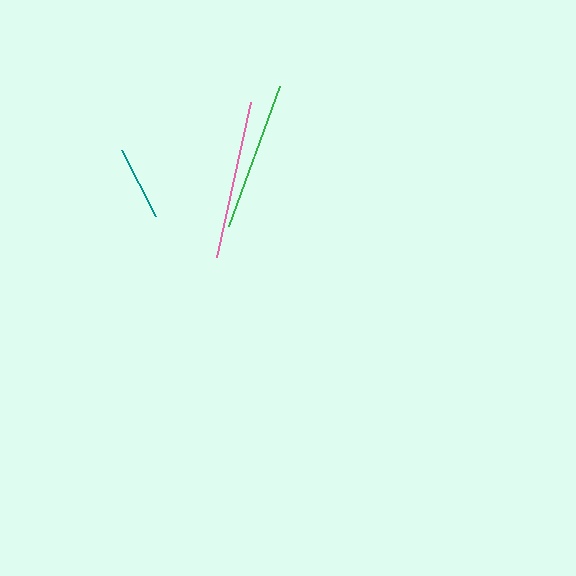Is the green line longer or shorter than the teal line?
The green line is longer than the teal line.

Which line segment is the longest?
The pink line is the longest at approximately 158 pixels.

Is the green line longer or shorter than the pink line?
The pink line is longer than the green line.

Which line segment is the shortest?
The teal line is the shortest at approximately 74 pixels.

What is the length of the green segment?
The green segment is approximately 148 pixels long.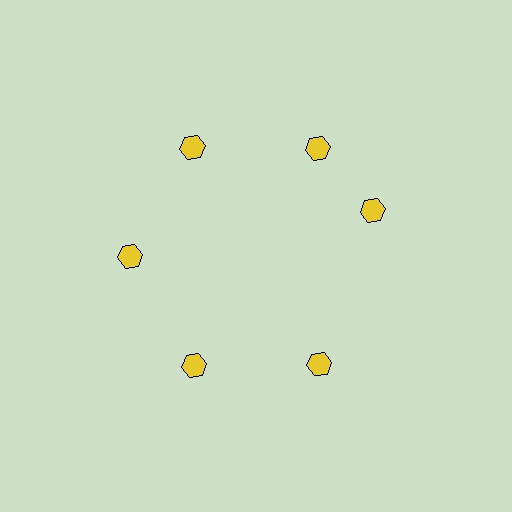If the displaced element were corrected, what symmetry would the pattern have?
It would have 6-fold rotational symmetry — the pattern would map onto itself every 60 degrees.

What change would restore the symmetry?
The symmetry would be restored by rotating it back into even spacing with its neighbors so that all 6 hexagons sit at equal angles and equal distance from the center.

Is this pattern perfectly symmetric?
No. The 6 yellow hexagons are arranged in a ring, but one element near the 3 o'clock position is rotated out of alignment along the ring, breaking the 6-fold rotational symmetry.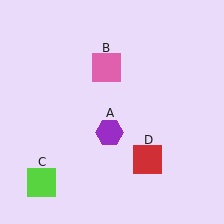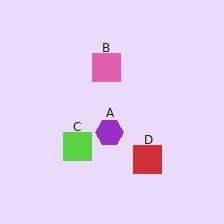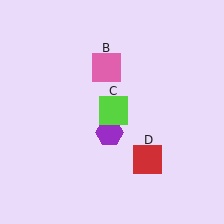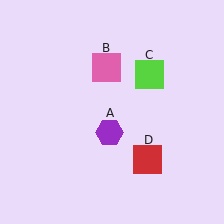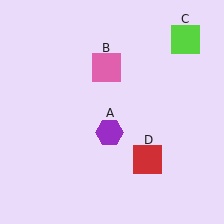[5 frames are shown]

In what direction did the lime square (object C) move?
The lime square (object C) moved up and to the right.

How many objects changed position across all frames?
1 object changed position: lime square (object C).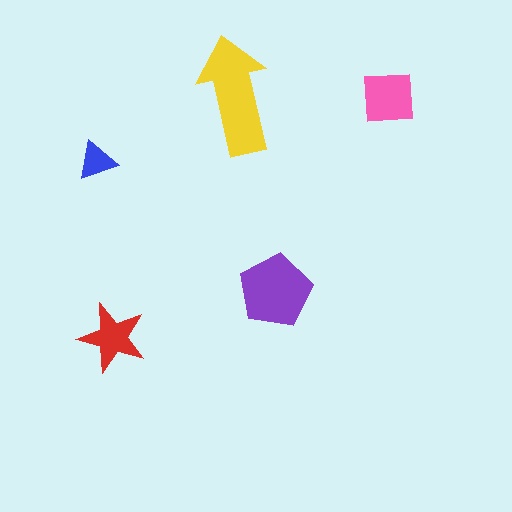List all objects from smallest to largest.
The blue triangle, the red star, the pink square, the purple pentagon, the yellow arrow.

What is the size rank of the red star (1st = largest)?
4th.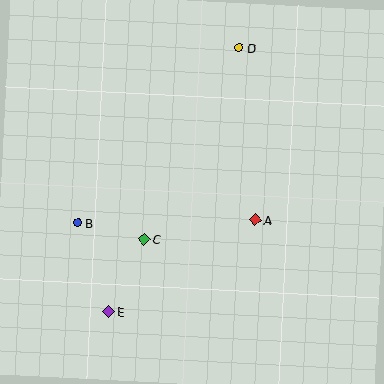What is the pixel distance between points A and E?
The distance between A and E is 173 pixels.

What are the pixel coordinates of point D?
Point D is at (239, 48).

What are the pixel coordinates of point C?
Point C is at (144, 239).